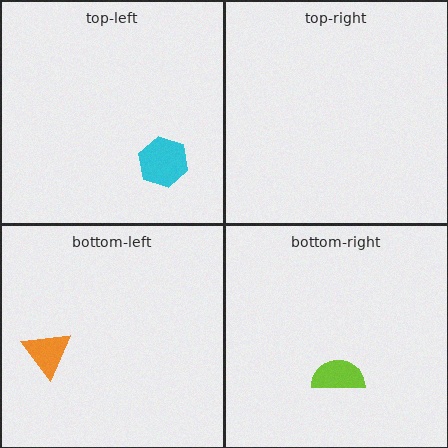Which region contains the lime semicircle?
The bottom-right region.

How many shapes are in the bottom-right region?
1.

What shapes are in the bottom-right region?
The lime semicircle.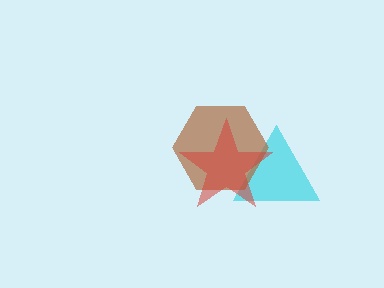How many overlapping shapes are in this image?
There are 3 overlapping shapes in the image.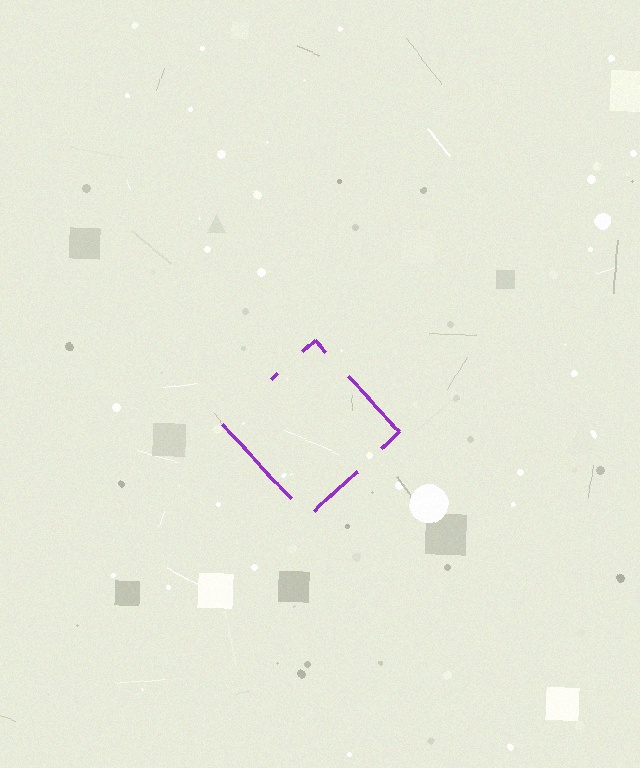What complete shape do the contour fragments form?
The contour fragments form a diamond.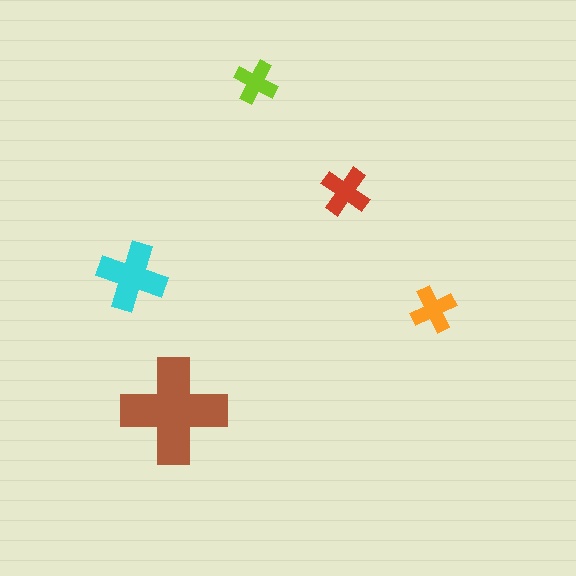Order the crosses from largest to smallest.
the brown one, the cyan one, the red one, the orange one, the lime one.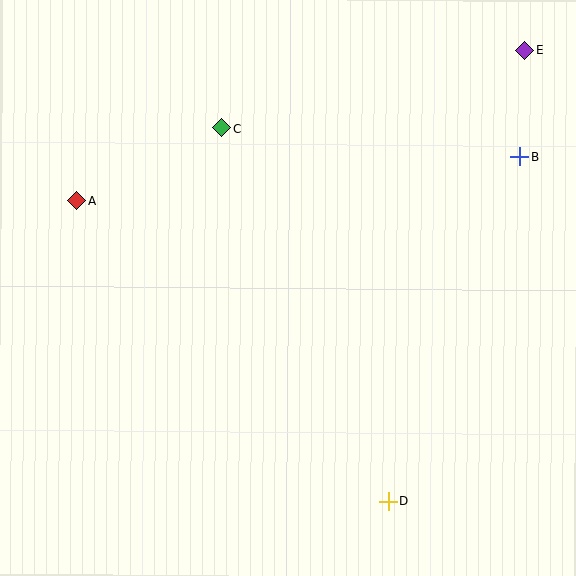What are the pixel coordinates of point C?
Point C is at (222, 128).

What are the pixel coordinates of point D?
Point D is at (389, 501).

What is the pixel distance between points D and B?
The distance between D and B is 368 pixels.